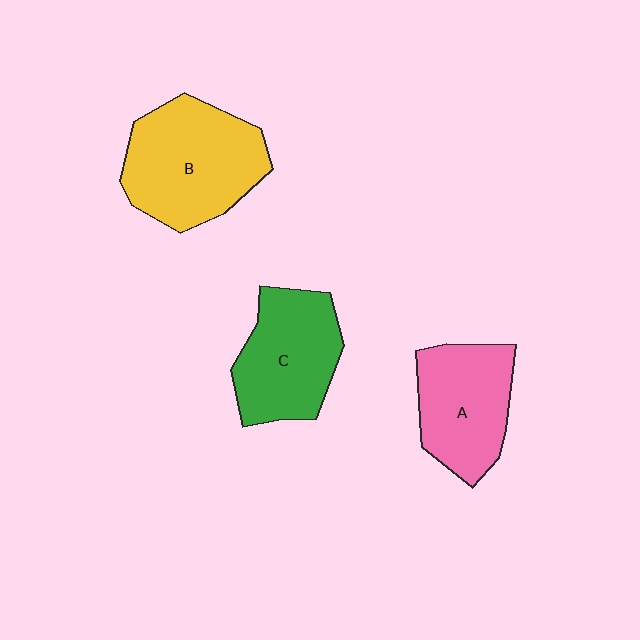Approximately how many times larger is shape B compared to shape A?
Approximately 1.3 times.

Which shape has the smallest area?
Shape A (pink).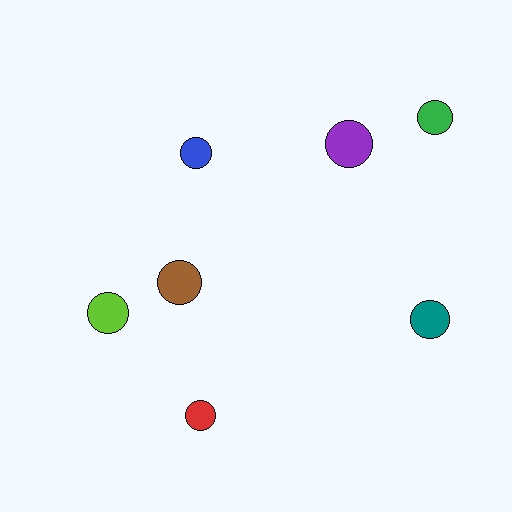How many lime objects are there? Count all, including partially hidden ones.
There is 1 lime object.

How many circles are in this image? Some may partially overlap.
There are 7 circles.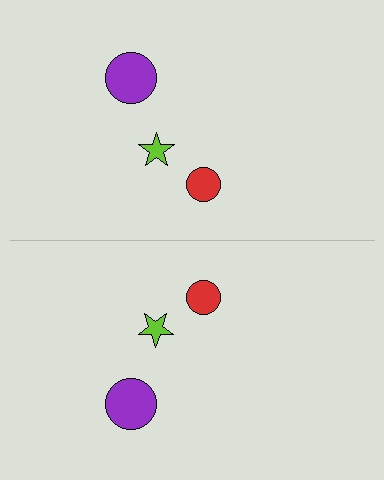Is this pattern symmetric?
Yes, this pattern has bilateral (reflection) symmetry.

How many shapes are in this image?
There are 6 shapes in this image.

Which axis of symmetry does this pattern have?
The pattern has a horizontal axis of symmetry running through the center of the image.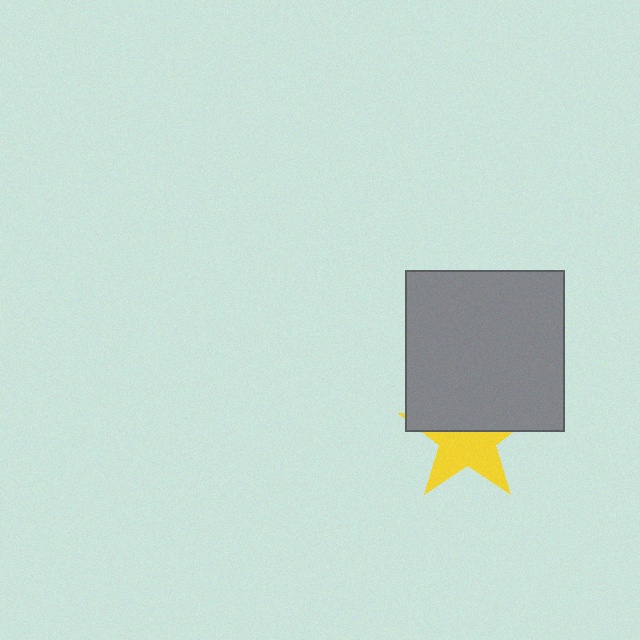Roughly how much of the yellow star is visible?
About half of it is visible (roughly 53%).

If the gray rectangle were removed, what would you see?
You would see the complete yellow star.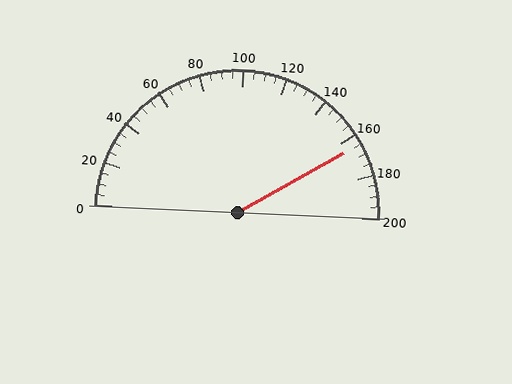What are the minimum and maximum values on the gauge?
The gauge ranges from 0 to 200.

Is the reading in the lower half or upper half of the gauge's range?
The reading is in the upper half of the range (0 to 200).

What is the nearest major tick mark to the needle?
The nearest major tick mark is 160.